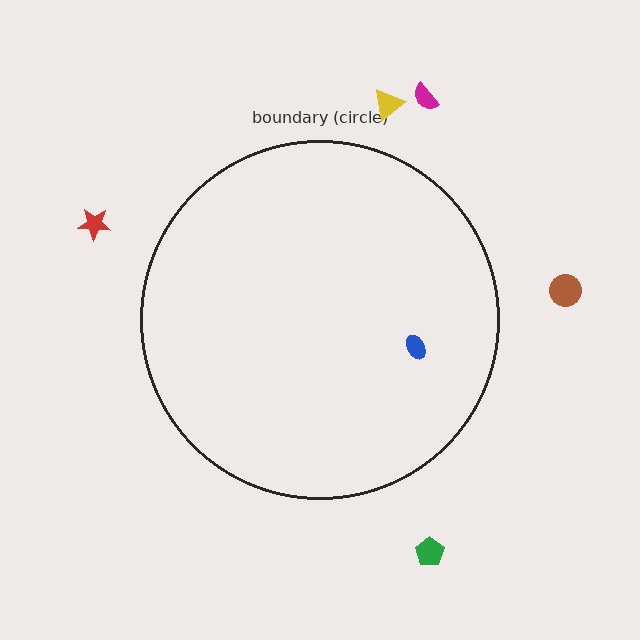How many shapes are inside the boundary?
1 inside, 5 outside.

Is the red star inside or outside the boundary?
Outside.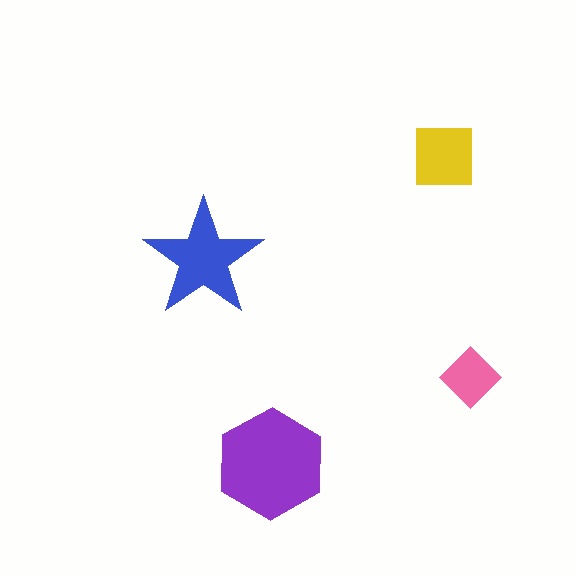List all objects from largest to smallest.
The purple hexagon, the blue star, the yellow square, the pink diamond.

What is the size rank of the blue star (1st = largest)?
2nd.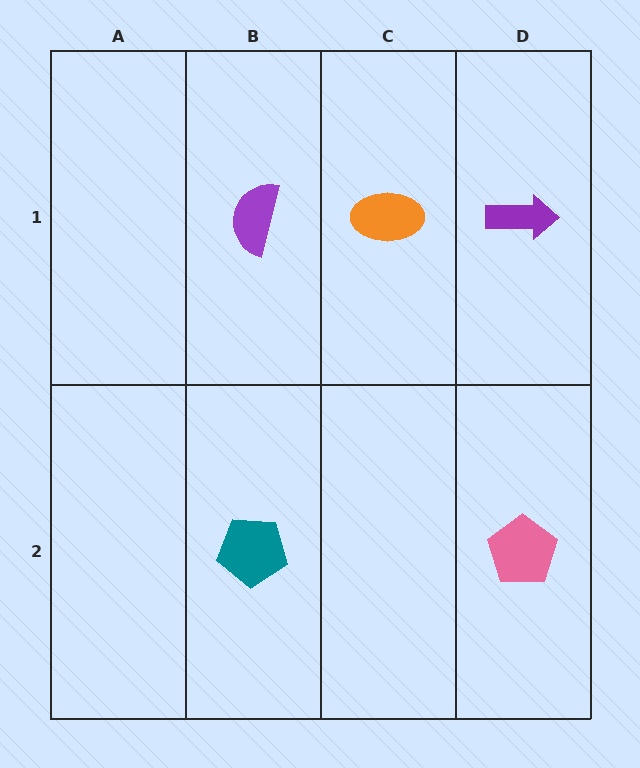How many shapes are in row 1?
3 shapes.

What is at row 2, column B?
A teal pentagon.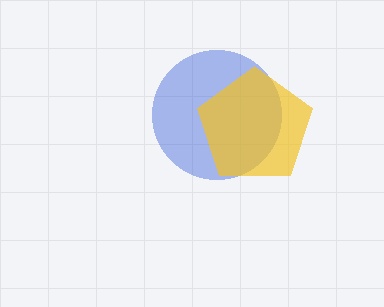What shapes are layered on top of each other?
The layered shapes are: a blue circle, a yellow pentagon.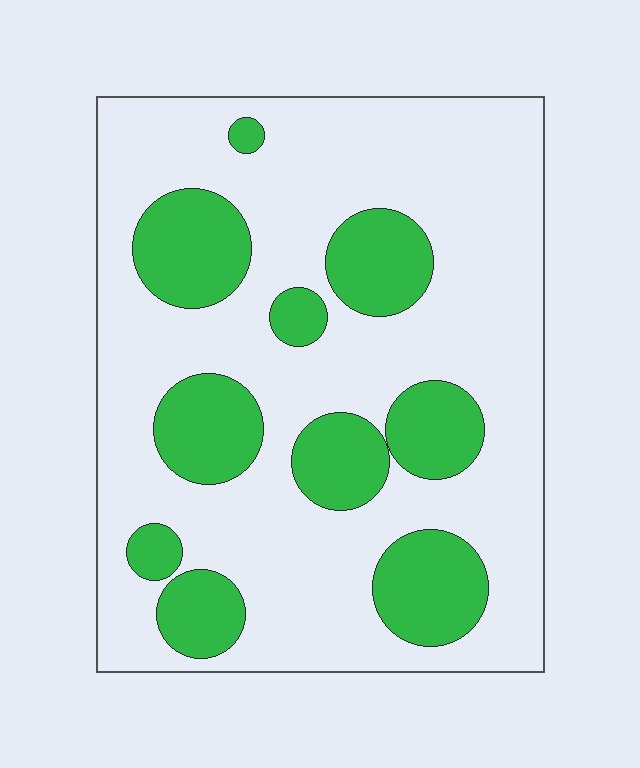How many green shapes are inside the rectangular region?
10.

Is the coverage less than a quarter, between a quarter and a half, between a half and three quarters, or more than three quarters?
Between a quarter and a half.